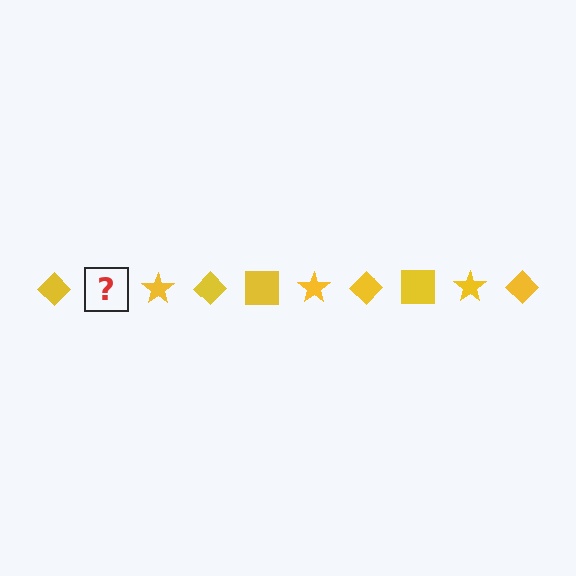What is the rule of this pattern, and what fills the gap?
The rule is that the pattern cycles through diamond, square, star shapes in yellow. The gap should be filled with a yellow square.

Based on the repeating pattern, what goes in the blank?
The blank should be a yellow square.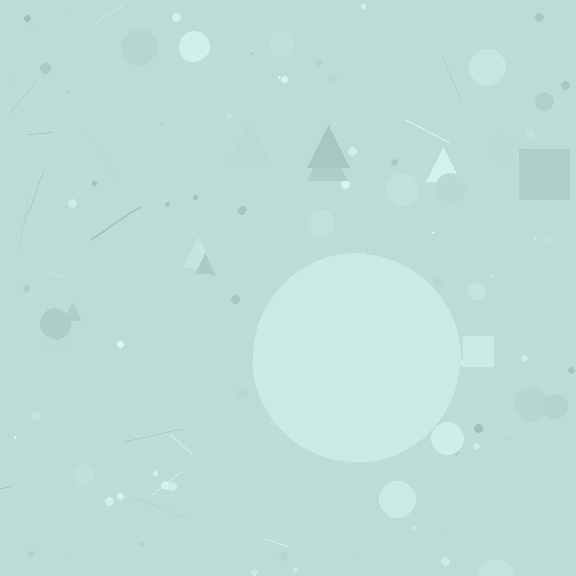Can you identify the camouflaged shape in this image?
The camouflaged shape is a circle.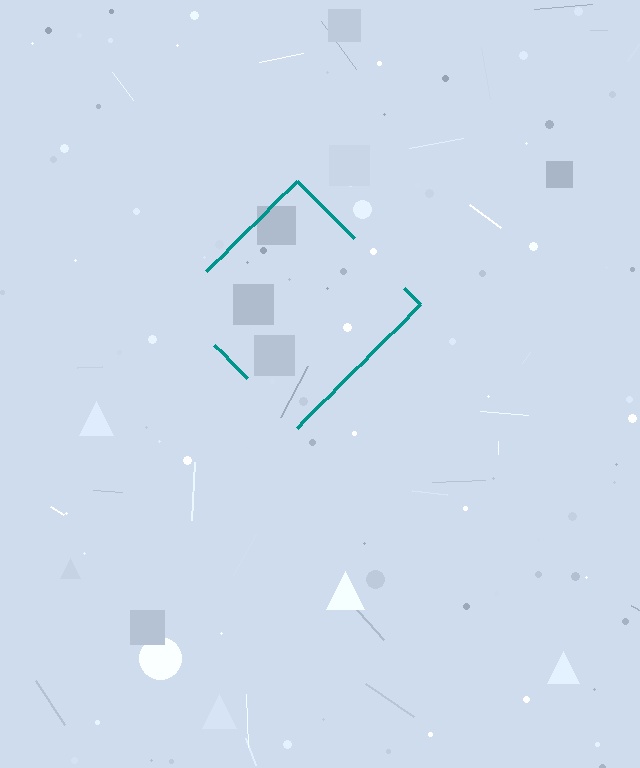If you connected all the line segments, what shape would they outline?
They would outline a diamond.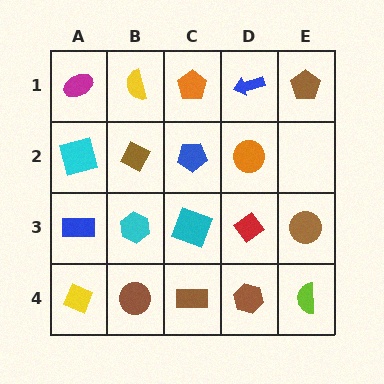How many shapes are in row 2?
4 shapes.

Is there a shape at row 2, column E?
No, that cell is empty.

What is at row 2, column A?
A cyan square.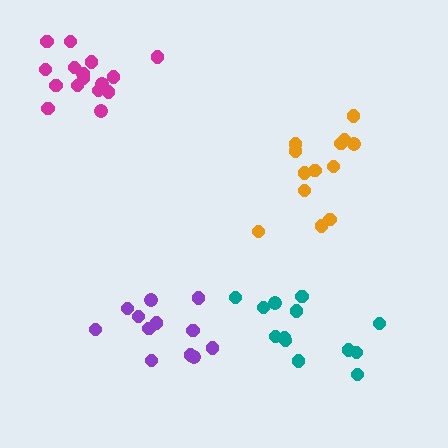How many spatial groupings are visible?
There are 4 spatial groupings.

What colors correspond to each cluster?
The clusters are colored: teal, magenta, orange, purple.